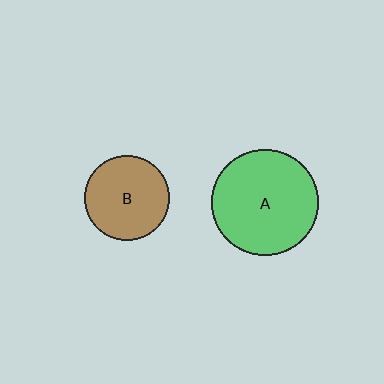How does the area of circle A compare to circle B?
Approximately 1.5 times.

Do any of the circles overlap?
No, none of the circles overlap.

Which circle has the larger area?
Circle A (green).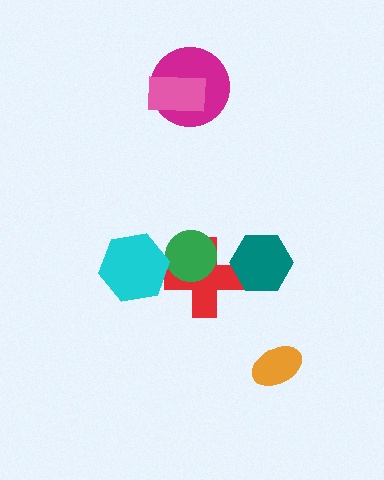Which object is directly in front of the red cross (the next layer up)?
The green circle is directly in front of the red cross.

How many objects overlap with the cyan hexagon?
0 objects overlap with the cyan hexagon.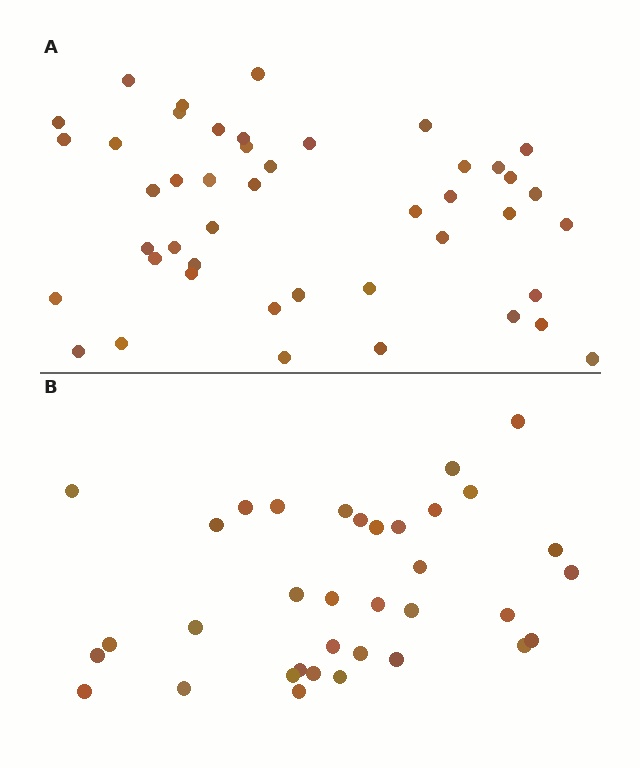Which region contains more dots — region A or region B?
Region A (the top region) has more dots.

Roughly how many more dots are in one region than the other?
Region A has roughly 10 or so more dots than region B.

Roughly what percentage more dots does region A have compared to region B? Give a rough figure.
About 30% more.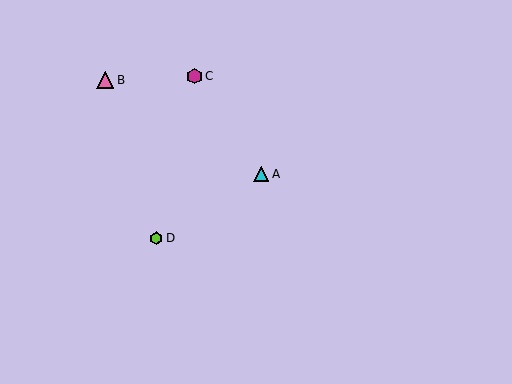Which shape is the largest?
The pink triangle (labeled B) is the largest.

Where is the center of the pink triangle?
The center of the pink triangle is at (105, 80).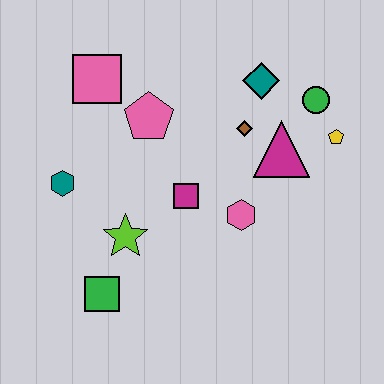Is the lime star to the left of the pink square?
No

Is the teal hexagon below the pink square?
Yes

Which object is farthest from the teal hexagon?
The yellow pentagon is farthest from the teal hexagon.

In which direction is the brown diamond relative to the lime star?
The brown diamond is to the right of the lime star.